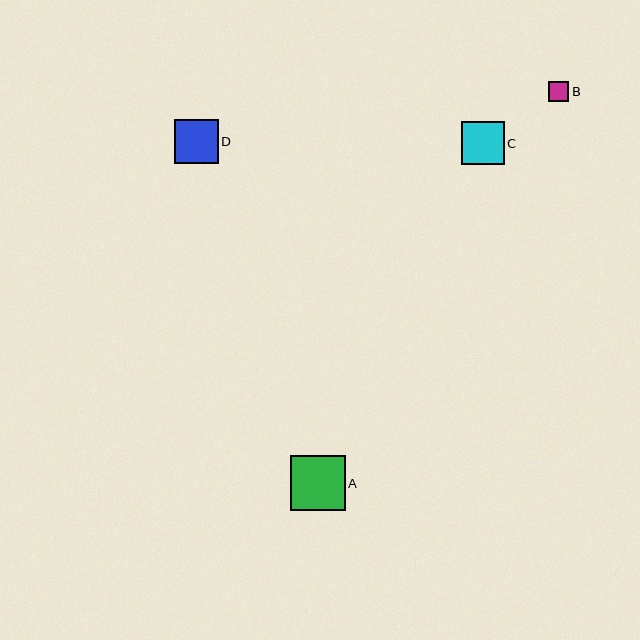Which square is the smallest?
Square B is the smallest with a size of approximately 20 pixels.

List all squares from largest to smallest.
From largest to smallest: A, D, C, B.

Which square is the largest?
Square A is the largest with a size of approximately 55 pixels.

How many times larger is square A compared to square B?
Square A is approximately 2.7 times the size of square B.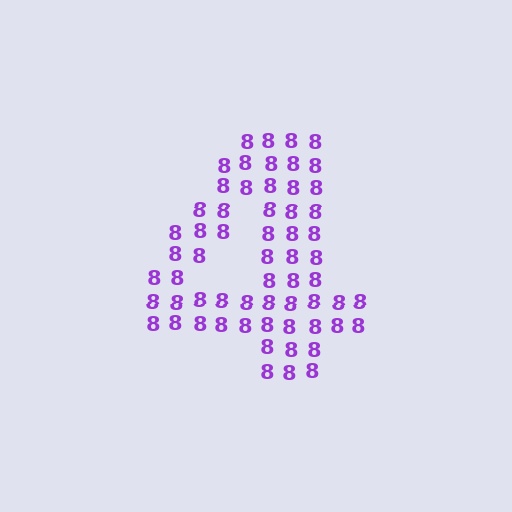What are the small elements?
The small elements are digit 8's.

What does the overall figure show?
The overall figure shows the digit 4.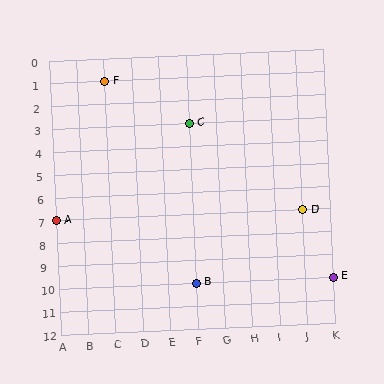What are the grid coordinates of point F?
Point F is at grid coordinates (C, 1).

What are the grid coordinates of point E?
Point E is at grid coordinates (K, 10).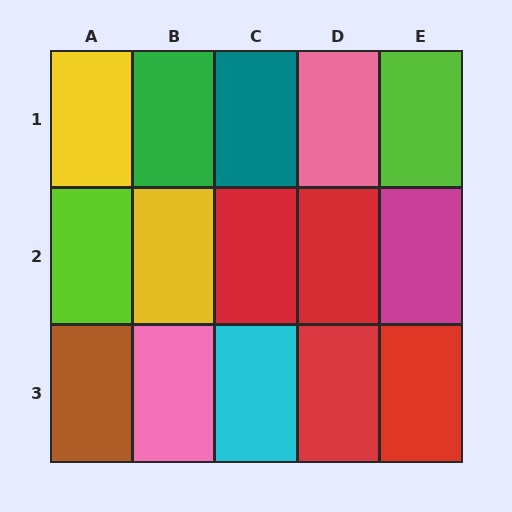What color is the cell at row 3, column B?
Pink.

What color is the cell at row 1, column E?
Lime.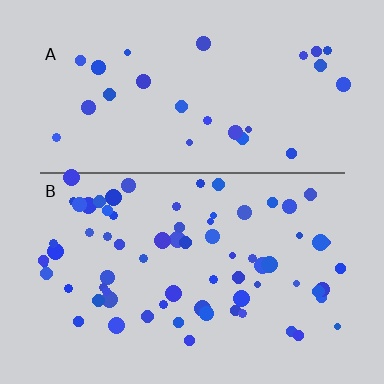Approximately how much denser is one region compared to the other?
Approximately 2.6× — region B over region A.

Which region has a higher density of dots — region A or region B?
B (the bottom).